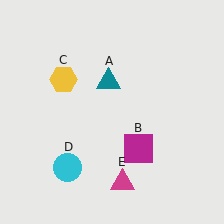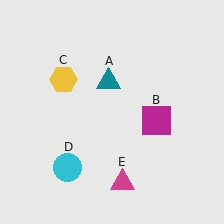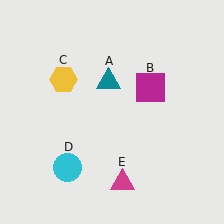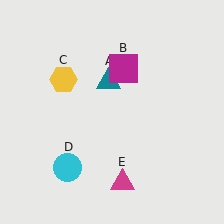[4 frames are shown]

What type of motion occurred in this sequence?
The magenta square (object B) rotated counterclockwise around the center of the scene.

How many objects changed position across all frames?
1 object changed position: magenta square (object B).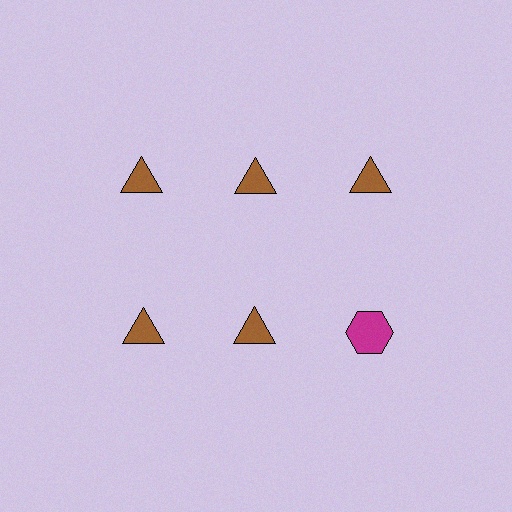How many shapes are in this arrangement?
There are 6 shapes arranged in a grid pattern.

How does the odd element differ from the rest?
It differs in both color (magenta instead of brown) and shape (hexagon instead of triangle).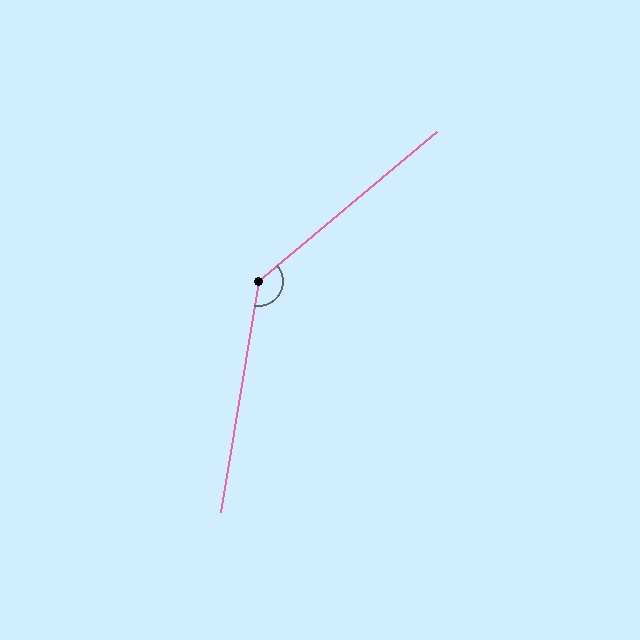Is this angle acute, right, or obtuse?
It is obtuse.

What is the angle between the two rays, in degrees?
Approximately 140 degrees.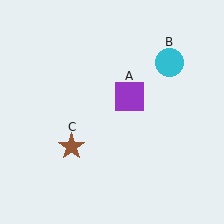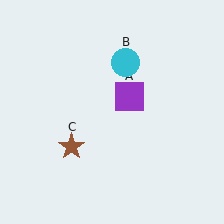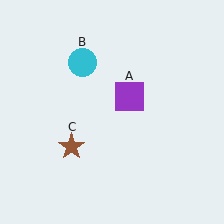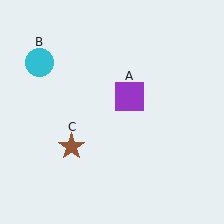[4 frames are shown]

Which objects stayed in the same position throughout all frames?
Purple square (object A) and brown star (object C) remained stationary.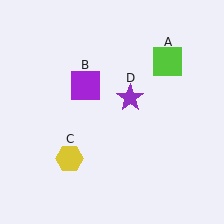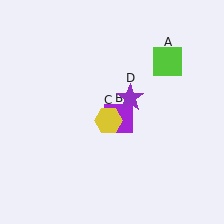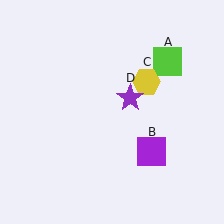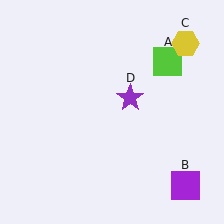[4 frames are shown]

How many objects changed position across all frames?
2 objects changed position: purple square (object B), yellow hexagon (object C).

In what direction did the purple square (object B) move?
The purple square (object B) moved down and to the right.